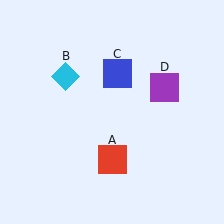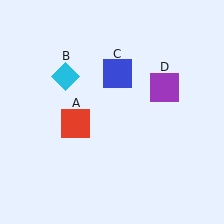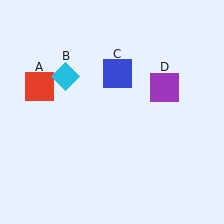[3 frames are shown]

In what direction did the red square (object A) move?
The red square (object A) moved up and to the left.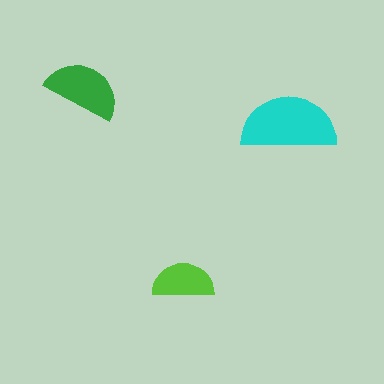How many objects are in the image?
There are 3 objects in the image.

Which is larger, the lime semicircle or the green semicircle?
The green one.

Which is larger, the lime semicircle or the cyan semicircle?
The cyan one.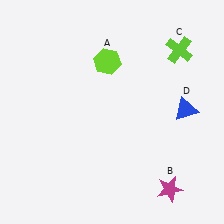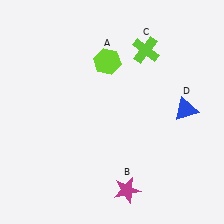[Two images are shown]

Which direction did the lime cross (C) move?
The lime cross (C) moved left.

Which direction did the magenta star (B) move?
The magenta star (B) moved left.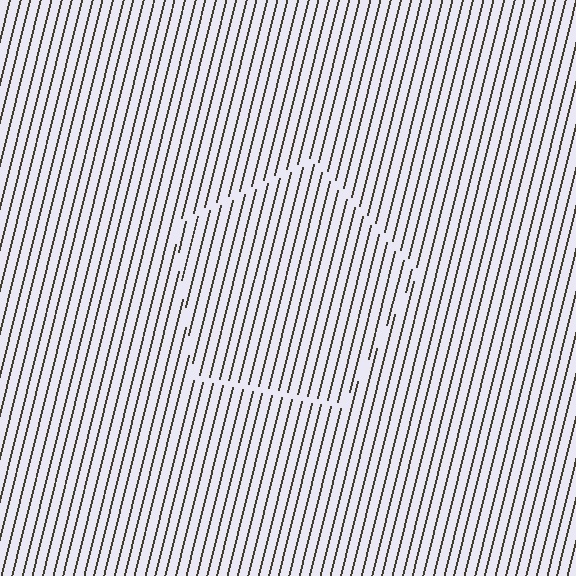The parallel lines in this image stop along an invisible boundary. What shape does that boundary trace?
An illusory pentagon. The interior of the shape contains the same grating, shifted by half a period — the contour is defined by the phase discontinuity where line-ends from the inner and outer gratings abut.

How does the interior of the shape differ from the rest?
The interior of the shape contains the same grating, shifted by half a period — the contour is defined by the phase discontinuity where line-ends from the inner and outer gratings abut.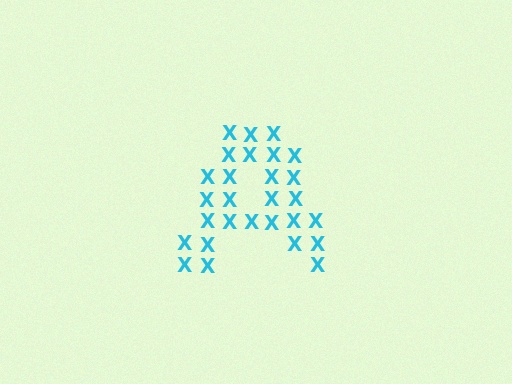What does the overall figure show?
The overall figure shows the letter A.